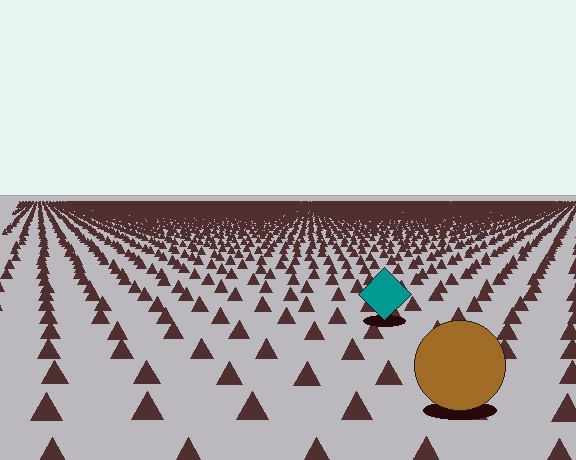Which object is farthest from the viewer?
The teal diamond is farthest from the viewer. It appears smaller and the ground texture around it is denser.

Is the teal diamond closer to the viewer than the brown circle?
No. The brown circle is closer — you can tell from the texture gradient: the ground texture is coarser near it.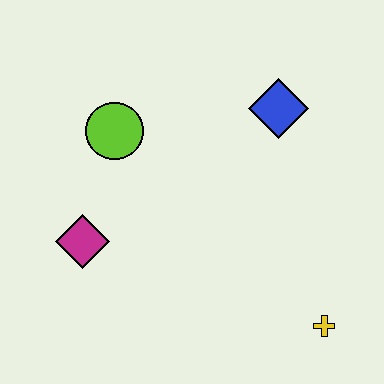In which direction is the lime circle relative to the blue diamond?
The lime circle is to the left of the blue diamond.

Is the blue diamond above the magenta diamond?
Yes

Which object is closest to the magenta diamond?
The lime circle is closest to the magenta diamond.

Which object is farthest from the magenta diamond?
The yellow cross is farthest from the magenta diamond.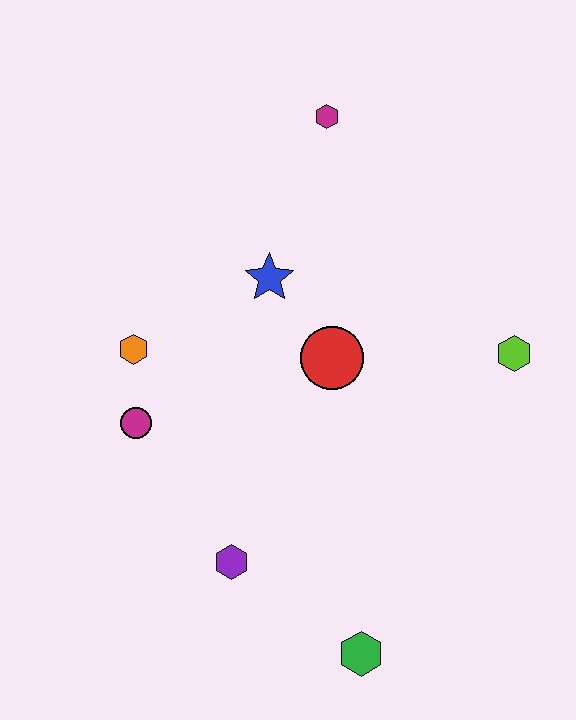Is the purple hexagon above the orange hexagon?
No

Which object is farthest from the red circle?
The green hexagon is farthest from the red circle.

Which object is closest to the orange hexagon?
The magenta circle is closest to the orange hexagon.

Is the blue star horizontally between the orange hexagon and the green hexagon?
Yes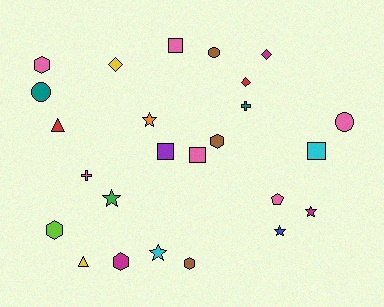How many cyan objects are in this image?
There are 2 cyan objects.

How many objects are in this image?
There are 25 objects.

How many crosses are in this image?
There are 2 crosses.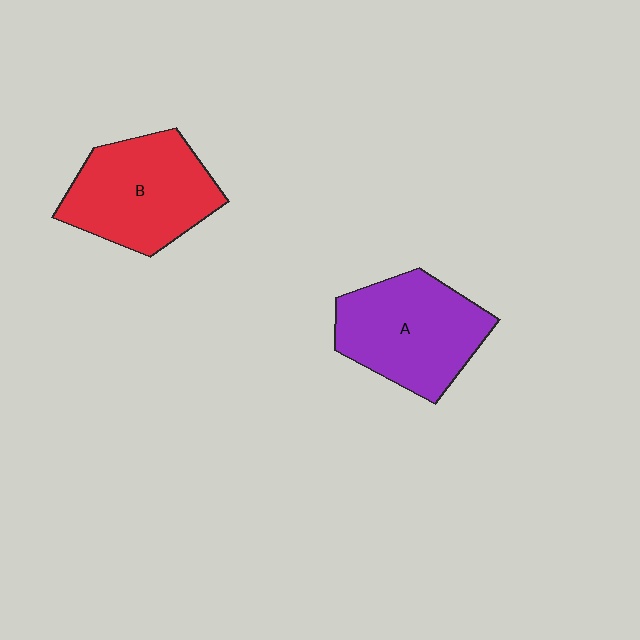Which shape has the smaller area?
Shape A (purple).